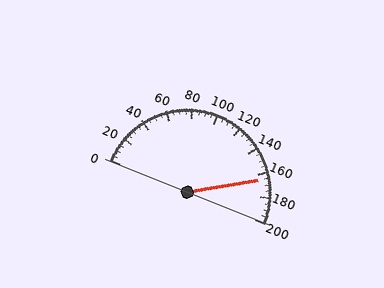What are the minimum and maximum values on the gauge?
The gauge ranges from 0 to 200.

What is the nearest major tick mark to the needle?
The nearest major tick mark is 160.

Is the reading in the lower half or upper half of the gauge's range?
The reading is in the upper half of the range (0 to 200).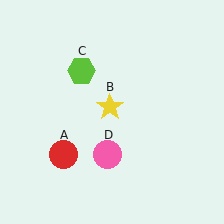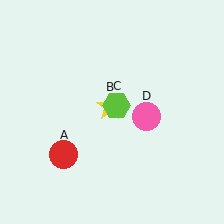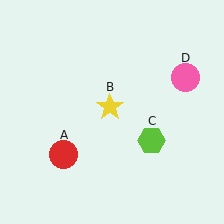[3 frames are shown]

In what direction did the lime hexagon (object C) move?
The lime hexagon (object C) moved down and to the right.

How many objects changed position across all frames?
2 objects changed position: lime hexagon (object C), pink circle (object D).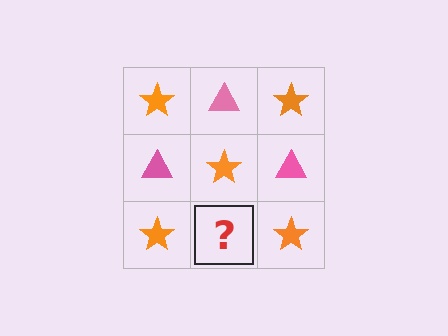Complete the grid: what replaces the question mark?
The question mark should be replaced with a pink triangle.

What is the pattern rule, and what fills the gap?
The rule is that it alternates orange star and pink triangle in a checkerboard pattern. The gap should be filled with a pink triangle.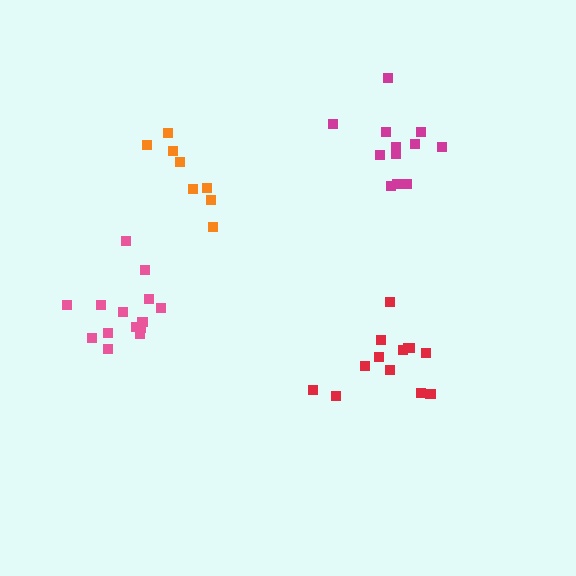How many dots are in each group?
Group 1: 13 dots, Group 2: 14 dots, Group 3: 12 dots, Group 4: 8 dots (47 total).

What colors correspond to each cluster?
The clusters are colored: red, pink, magenta, orange.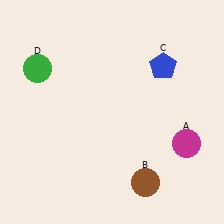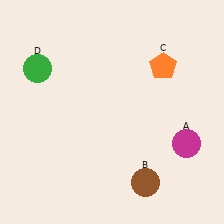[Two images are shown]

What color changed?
The pentagon (C) changed from blue in Image 1 to orange in Image 2.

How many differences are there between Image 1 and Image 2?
There is 1 difference between the two images.